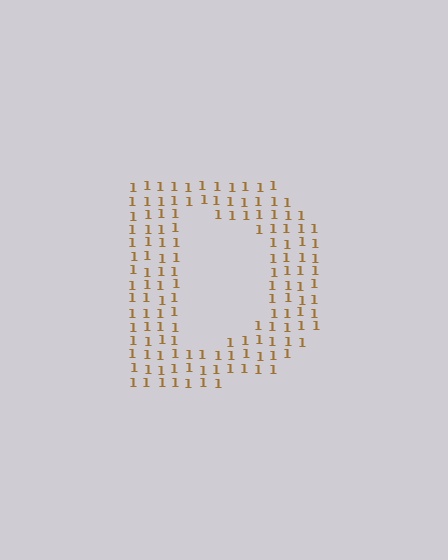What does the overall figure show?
The overall figure shows the letter D.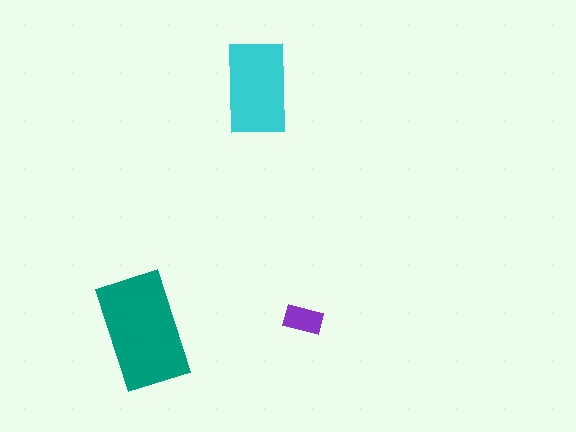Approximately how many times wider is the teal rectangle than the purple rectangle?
About 3 times wider.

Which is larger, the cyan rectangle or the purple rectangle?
The cyan one.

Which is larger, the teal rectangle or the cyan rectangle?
The teal one.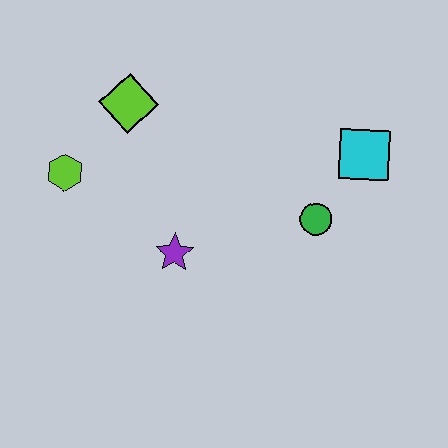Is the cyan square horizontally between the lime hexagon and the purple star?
No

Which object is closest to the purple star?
The lime hexagon is closest to the purple star.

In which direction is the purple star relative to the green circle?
The purple star is to the left of the green circle.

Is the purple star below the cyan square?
Yes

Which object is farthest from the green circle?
The lime hexagon is farthest from the green circle.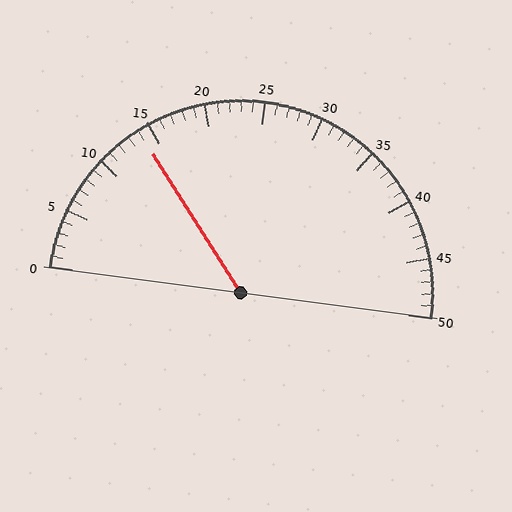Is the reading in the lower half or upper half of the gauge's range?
The reading is in the lower half of the range (0 to 50).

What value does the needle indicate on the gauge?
The needle indicates approximately 14.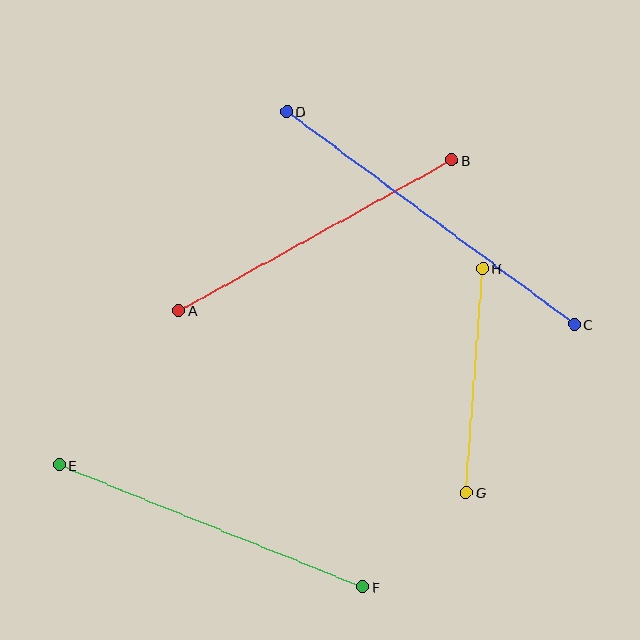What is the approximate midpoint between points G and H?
The midpoint is at approximately (474, 380) pixels.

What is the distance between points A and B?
The distance is approximately 311 pixels.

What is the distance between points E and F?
The distance is approximately 327 pixels.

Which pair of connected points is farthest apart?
Points C and D are farthest apart.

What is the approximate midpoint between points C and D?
The midpoint is at approximately (430, 218) pixels.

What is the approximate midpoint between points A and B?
The midpoint is at approximately (315, 235) pixels.